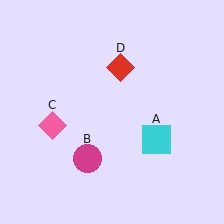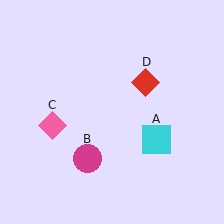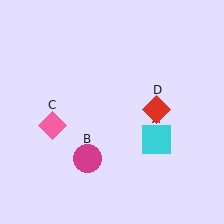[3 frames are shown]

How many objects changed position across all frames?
1 object changed position: red diamond (object D).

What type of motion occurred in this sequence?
The red diamond (object D) rotated clockwise around the center of the scene.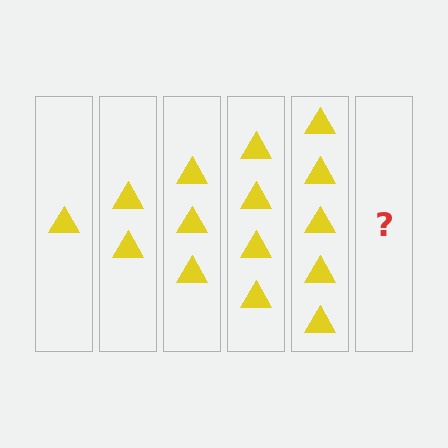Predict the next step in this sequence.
The next step is 6 triangles.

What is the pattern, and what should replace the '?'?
The pattern is that each step adds one more triangle. The '?' should be 6 triangles.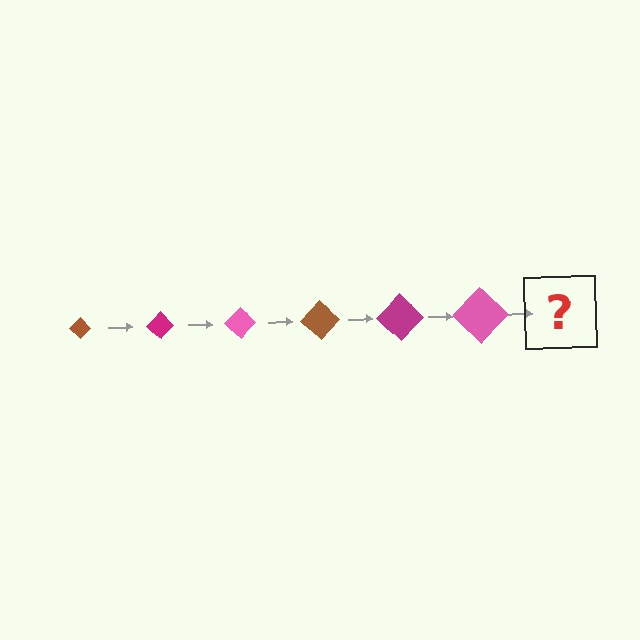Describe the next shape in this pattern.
It should be a brown diamond, larger than the previous one.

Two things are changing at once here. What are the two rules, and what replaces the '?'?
The two rules are that the diamond grows larger each step and the color cycles through brown, magenta, and pink. The '?' should be a brown diamond, larger than the previous one.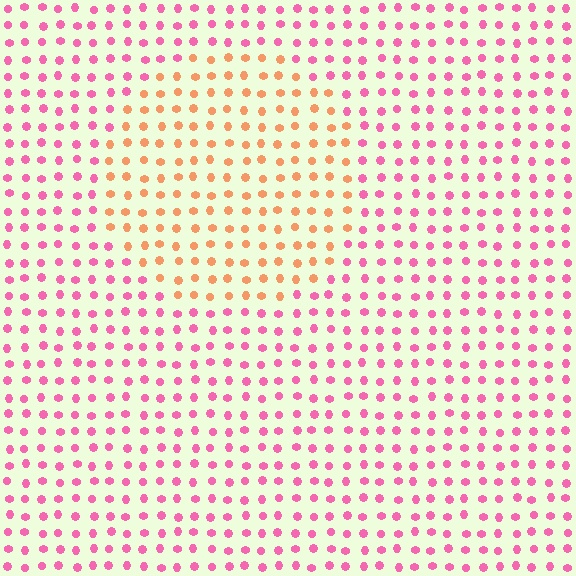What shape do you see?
I see a circle.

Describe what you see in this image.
The image is filled with small pink elements in a uniform arrangement. A circle-shaped region is visible where the elements are tinted to a slightly different hue, forming a subtle color boundary.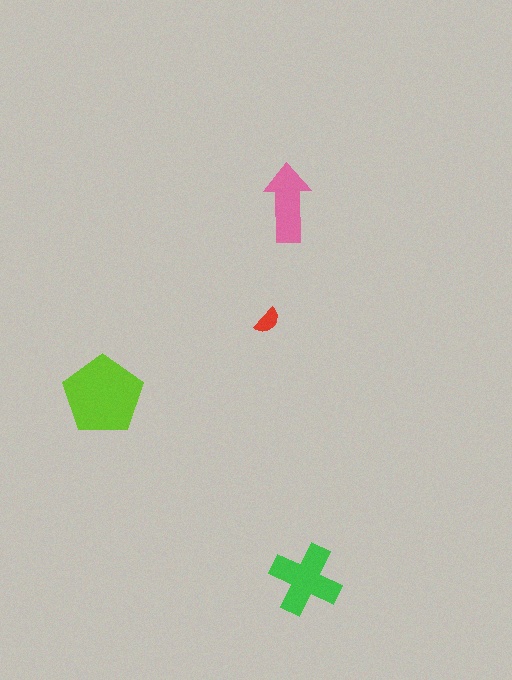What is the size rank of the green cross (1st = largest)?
2nd.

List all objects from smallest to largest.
The red semicircle, the pink arrow, the green cross, the lime pentagon.